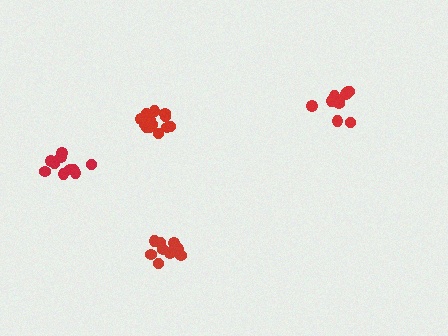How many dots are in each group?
Group 1: 10 dots, Group 2: 15 dots, Group 3: 10 dots, Group 4: 11 dots (46 total).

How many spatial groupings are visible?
There are 4 spatial groupings.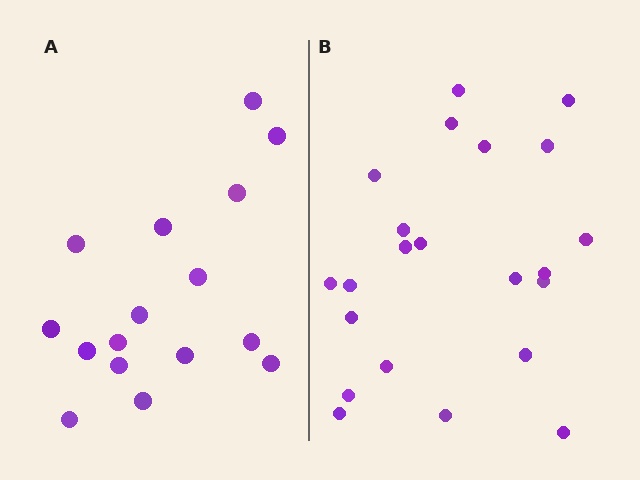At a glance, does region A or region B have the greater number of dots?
Region B (the right region) has more dots.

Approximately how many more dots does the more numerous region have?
Region B has about 6 more dots than region A.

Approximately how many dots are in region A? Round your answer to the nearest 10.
About 20 dots. (The exact count is 16, which rounds to 20.)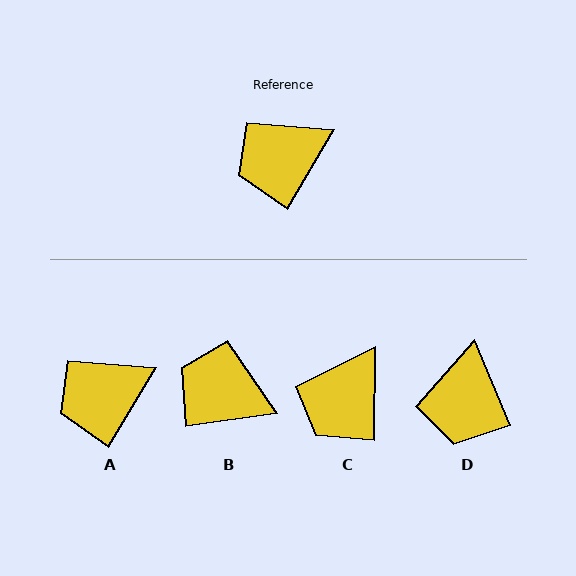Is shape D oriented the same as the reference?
No, it is off by about 53 degrees.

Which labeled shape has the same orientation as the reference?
A.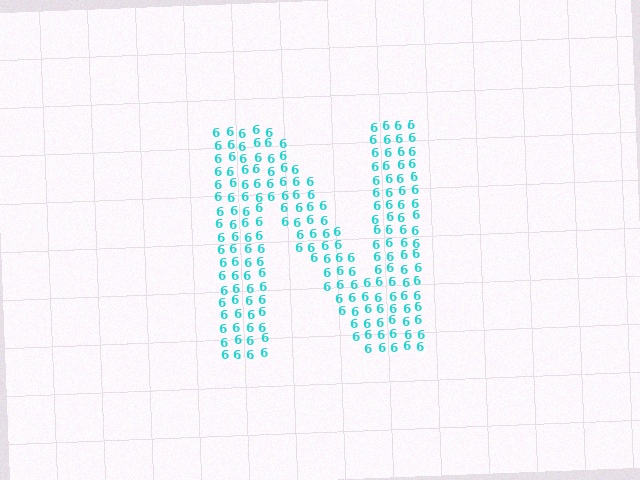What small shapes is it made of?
It is made of small digit 6's.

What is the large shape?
The large shape is the letter N.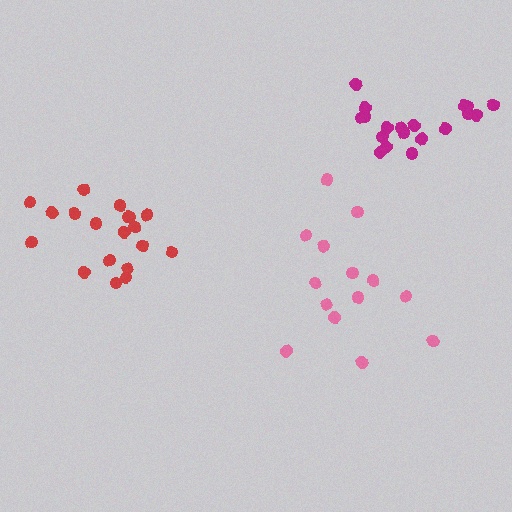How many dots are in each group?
Group 1: 14 dots, Group 2: 19 dots, Group 3: 19 dots (52 total).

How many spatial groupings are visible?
There are 3 spatial groupings.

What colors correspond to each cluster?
The clusters are colored: pink, red, magenta.